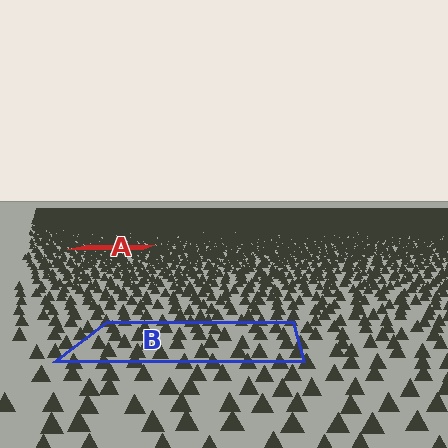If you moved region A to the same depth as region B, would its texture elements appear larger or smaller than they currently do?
They would appear larger. At a closer depth, the same texture elements are projected at a bigger on-screen size.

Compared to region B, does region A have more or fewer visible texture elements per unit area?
Region A has more texture elements per unit area — they are packed more densely because it is farther away.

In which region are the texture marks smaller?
The texture marks are smaller in region A, because it is farther away.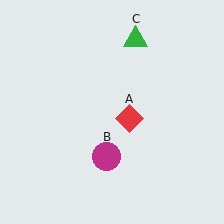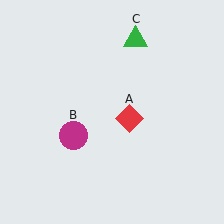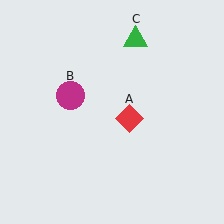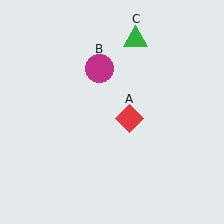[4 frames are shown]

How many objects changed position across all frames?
1 object changed position: magenta circle (object B).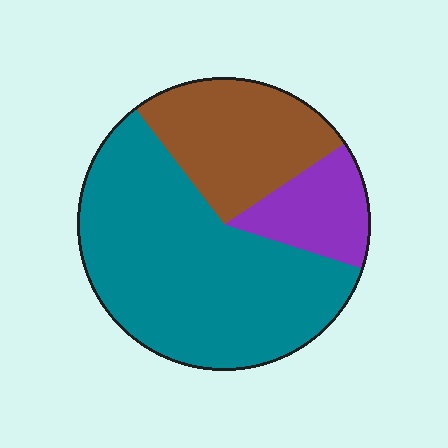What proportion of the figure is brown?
Brown takes up between a quarter and a half of the figure.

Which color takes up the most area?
Teal, at roughly 60%.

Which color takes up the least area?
Purple, at roughly 15%.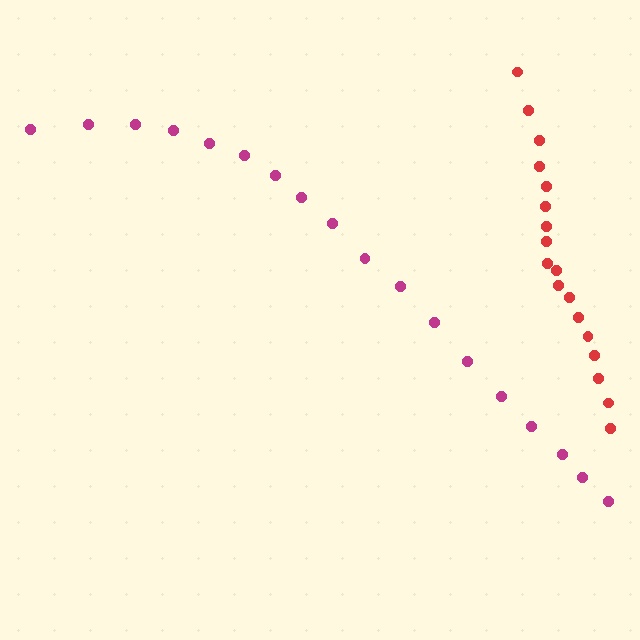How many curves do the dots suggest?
There are 2 distinct paths.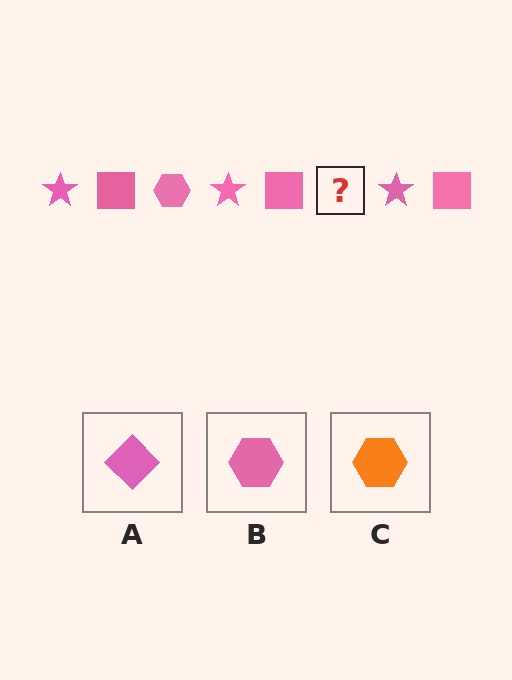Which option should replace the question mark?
Option B.